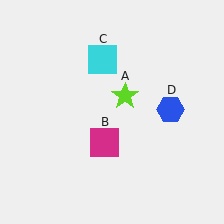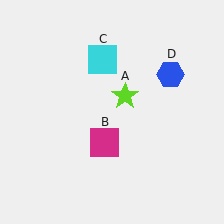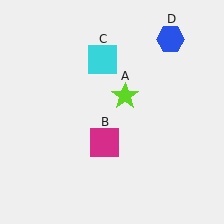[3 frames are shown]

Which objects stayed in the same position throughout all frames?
Lime star (object A) and magenta square (object B) and cyan square (object C) remained stationary.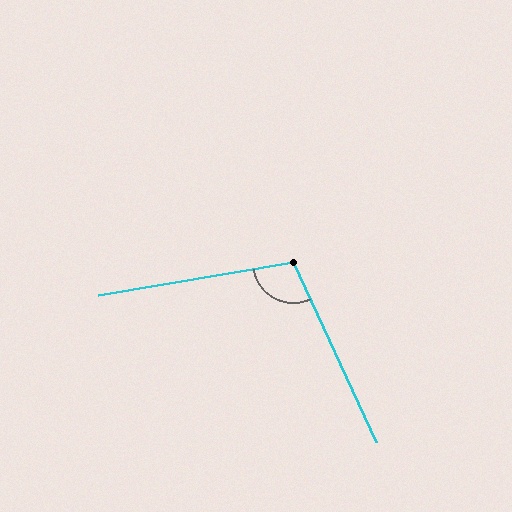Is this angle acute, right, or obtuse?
It is obtuse.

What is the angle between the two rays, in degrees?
Approximately 105 degrees.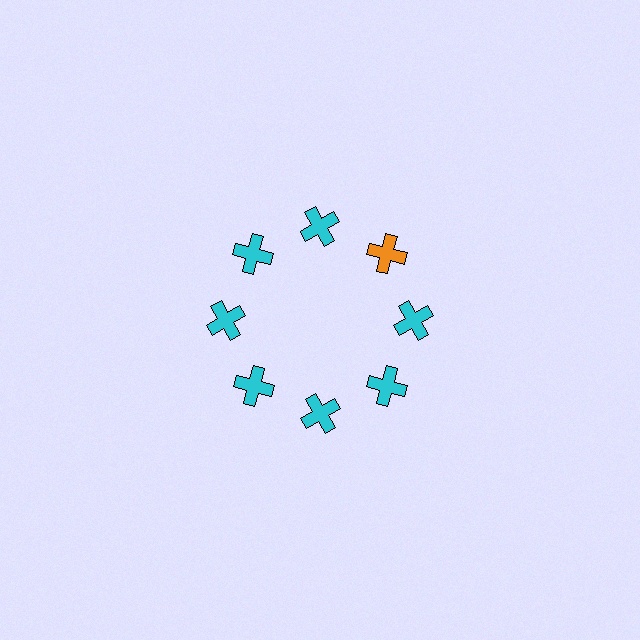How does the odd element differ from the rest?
It has a different color: orange instead of cyan.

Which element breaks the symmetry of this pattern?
The orange cross at roughly the 2 o'clock position breaks the symmetry. All other shapes are cyan crosses.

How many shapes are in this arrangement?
There are 8 shapes arranged in a ring pattern.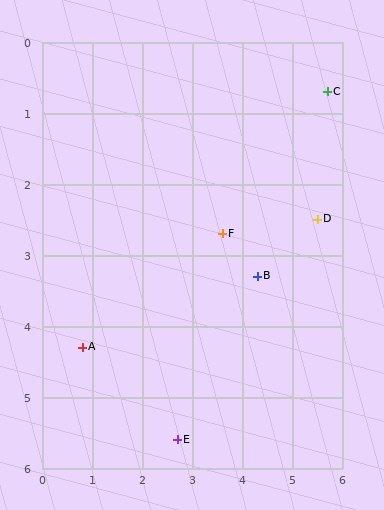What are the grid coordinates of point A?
Point A is at approximately (0.8, 4.3).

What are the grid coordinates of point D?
Point D is at approximately (5.5, 2.5).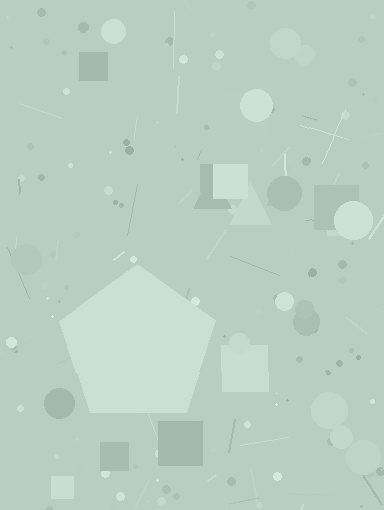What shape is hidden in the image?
A pentagon is hidden in the image.